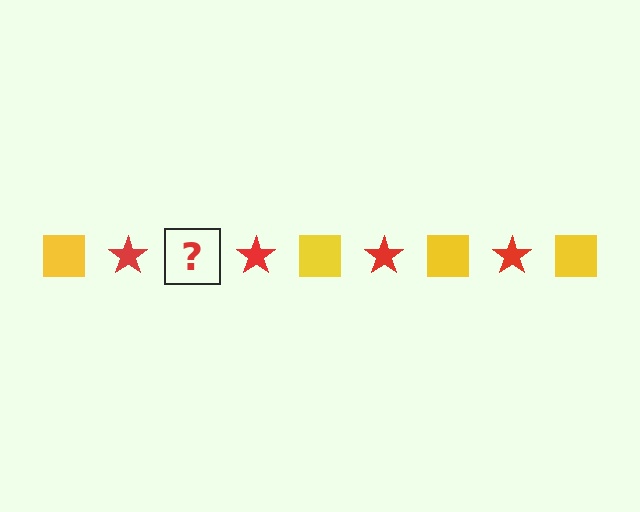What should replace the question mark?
The question mark should be replaced with a yellow square.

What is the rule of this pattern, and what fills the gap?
The rule is that the pattern alternates between yellow square and red star. The gap should be filled with a yellow square.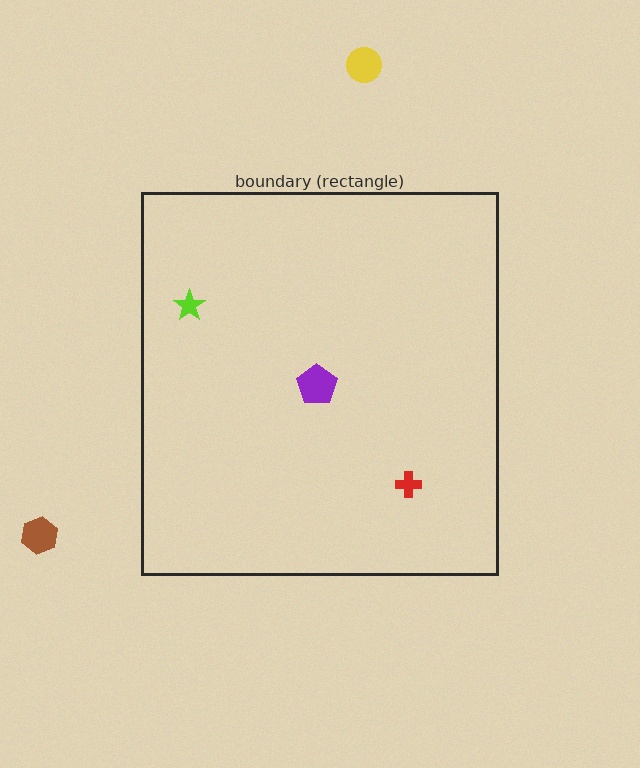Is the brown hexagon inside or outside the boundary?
Outside.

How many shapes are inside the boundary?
3 inside, 2 outside.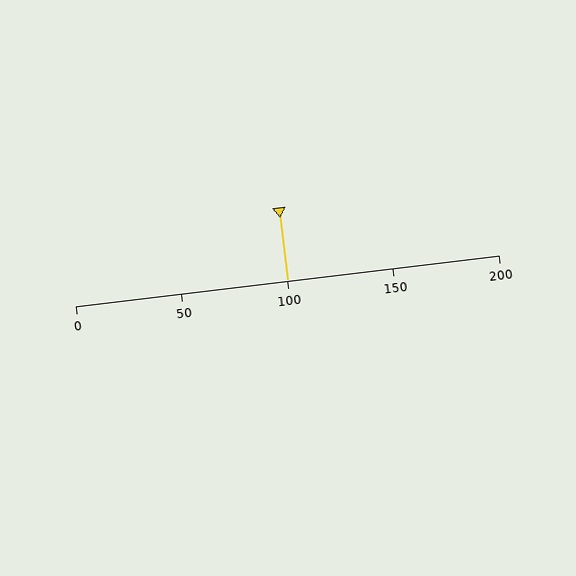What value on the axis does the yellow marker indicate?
The marker indicates approximately 100.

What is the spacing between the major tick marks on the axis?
The major ticks are spaced 50 apart.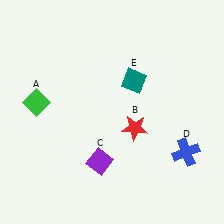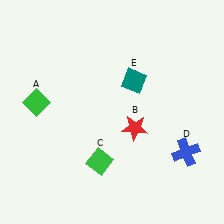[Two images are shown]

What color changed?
The diamond (C) changed from purple in Image 1 to green in Image 2.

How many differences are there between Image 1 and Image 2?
There is 1 difference between the two images.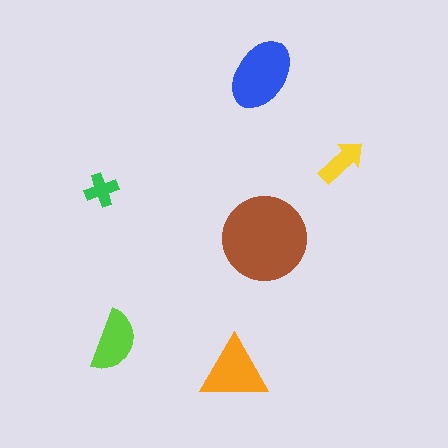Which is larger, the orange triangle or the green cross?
The orange triangle.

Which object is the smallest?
The green cross.